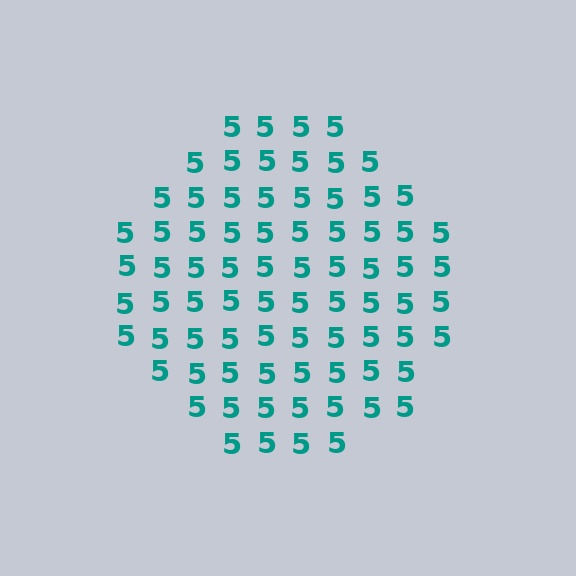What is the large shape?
The large shape is a circle.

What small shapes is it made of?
It is made of small digit 5's.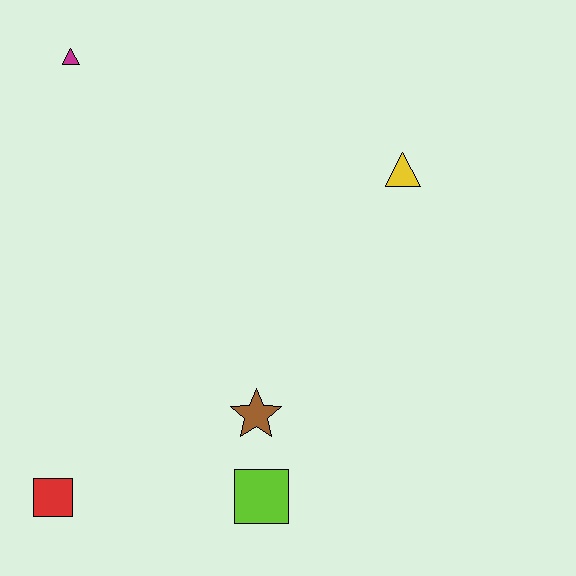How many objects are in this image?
There are 5 objects.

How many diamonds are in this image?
There are no diamonds.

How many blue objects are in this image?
There are no blue objects.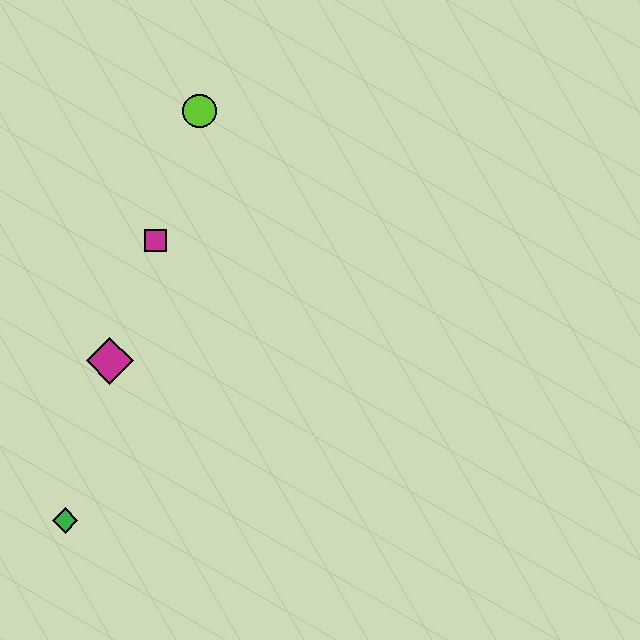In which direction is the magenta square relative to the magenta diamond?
The magenta square is above the magenta diamond.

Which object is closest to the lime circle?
The magenta square is closest to the lime circle.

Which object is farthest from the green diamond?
The lime circle is farthest from the green diamond.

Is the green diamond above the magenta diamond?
No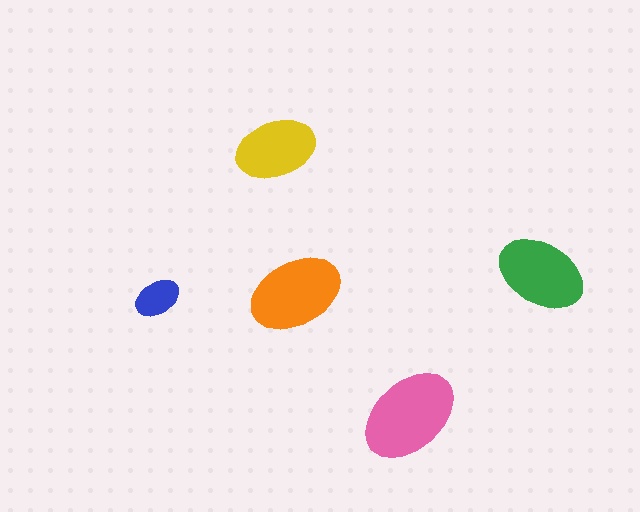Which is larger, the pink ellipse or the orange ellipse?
The pink one.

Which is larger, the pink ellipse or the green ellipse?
The pink one.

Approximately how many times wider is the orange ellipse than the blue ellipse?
About 2 times wider.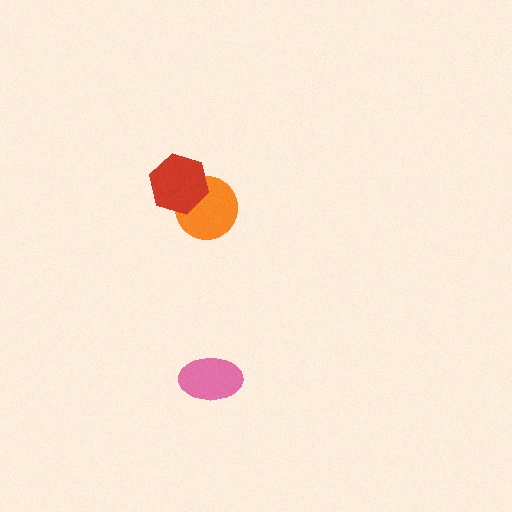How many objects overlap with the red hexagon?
1 object overlaps with the red hexagon.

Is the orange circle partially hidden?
Yes, it is partially covered by another shape.